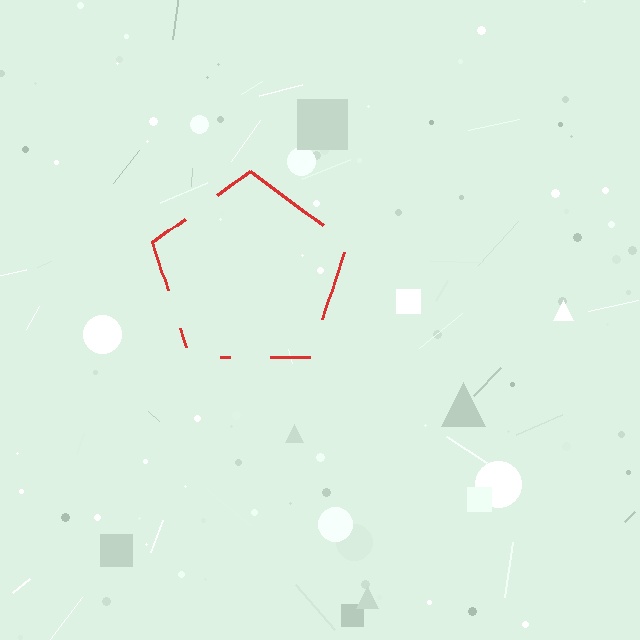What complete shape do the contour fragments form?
The contour fragments form a pentagon.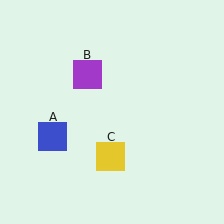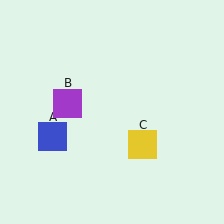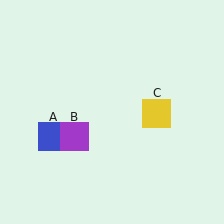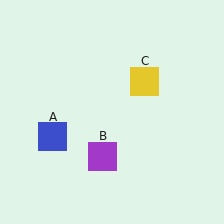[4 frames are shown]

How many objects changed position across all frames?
2 objects changed position: purple square (object B), yellow square (object C).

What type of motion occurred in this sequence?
The purple square (object B), yellow square (object C) rotated counterclockwise around the center of the scene.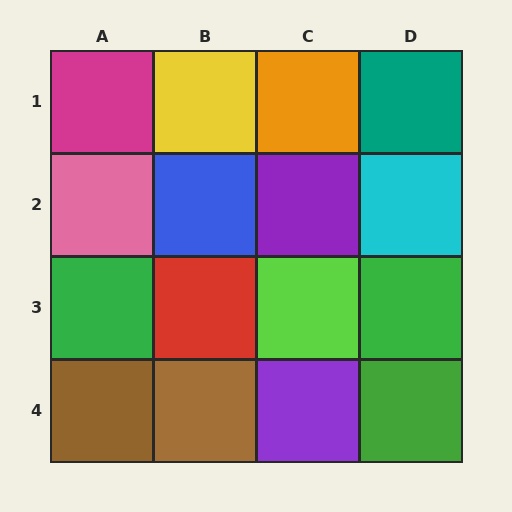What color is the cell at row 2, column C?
Purple.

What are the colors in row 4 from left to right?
Brown, brown, purple, green.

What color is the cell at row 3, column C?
Lime.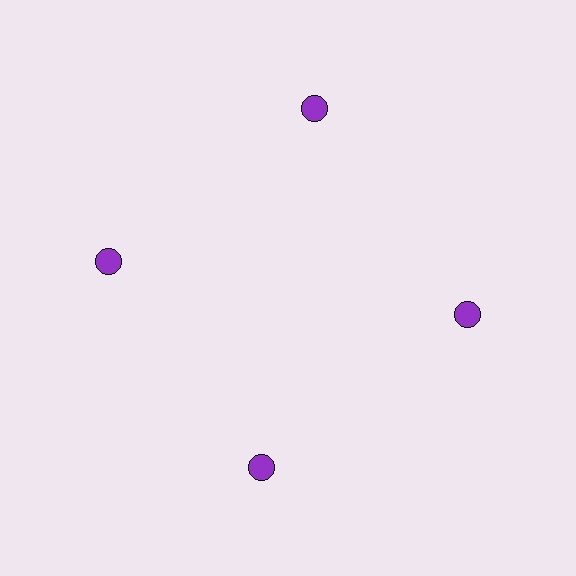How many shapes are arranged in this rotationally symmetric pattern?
There are 4 shapes, arranged in 4 groups of 1.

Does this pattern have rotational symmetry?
Yes, this pattern has 4-fold rotational symmetry. It looks the same after rotating 90 degrees around the center.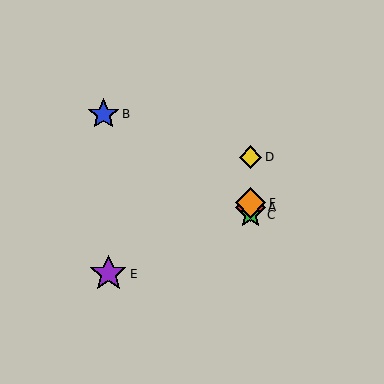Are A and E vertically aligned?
No, A is at x≈251 and E is at x≈108.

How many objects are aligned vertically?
4 objects (A, C, D, F) are aligned vertically.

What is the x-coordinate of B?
Object B is at x≈103.